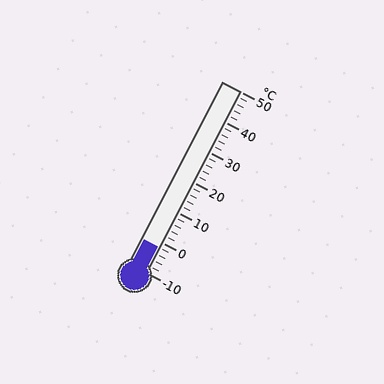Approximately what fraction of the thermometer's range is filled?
The thermometer is filled to approximately 15% of its range.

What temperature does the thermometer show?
The thermometer shows approximately -2°C.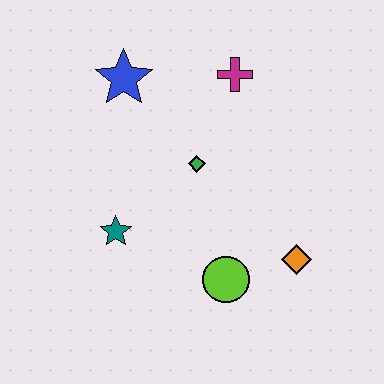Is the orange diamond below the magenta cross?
Yes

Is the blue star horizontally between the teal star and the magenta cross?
Yes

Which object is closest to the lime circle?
The orange diamond is closest to the lime circle.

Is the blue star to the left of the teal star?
No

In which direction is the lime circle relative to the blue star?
The lime circle is below the blue star.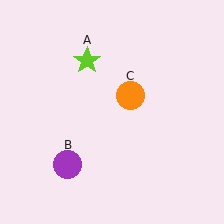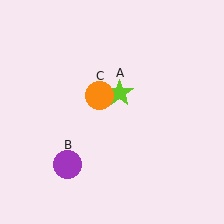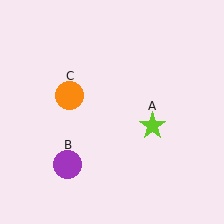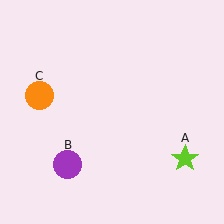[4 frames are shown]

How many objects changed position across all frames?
2 objects changed position: lime star (object A), orange circle (object C).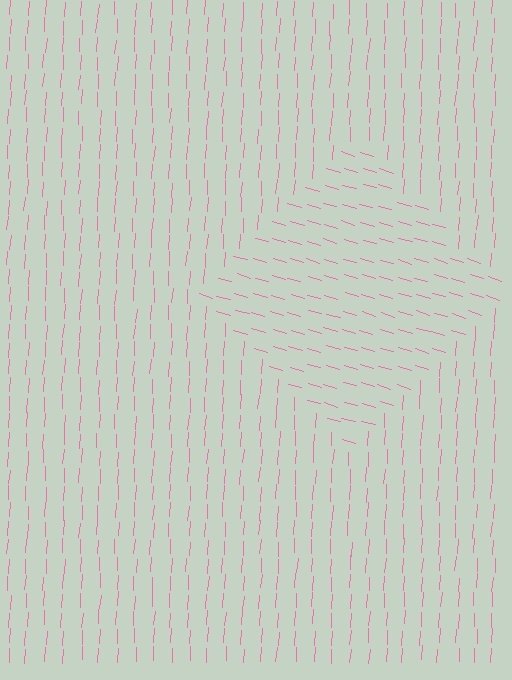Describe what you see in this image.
The image is filled with small pink line segments. A diamond region in the image has lines oriented differently from the surrounding lines, creating a visible texture boundary.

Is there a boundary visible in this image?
Yes, there is a texture boundary formed by a change in line orientation.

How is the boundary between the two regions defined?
The boundary is defined purely by a change in line orientation (approximately 77 degrees difference). All lines are the same color and thickness.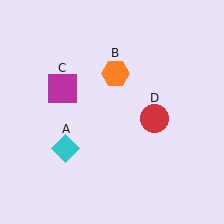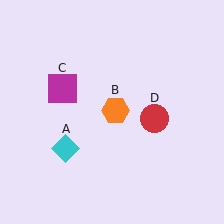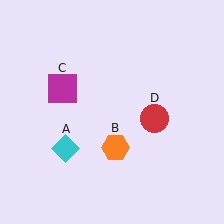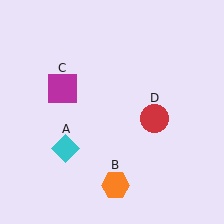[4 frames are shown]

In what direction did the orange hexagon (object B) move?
The orange hexagon (object B) moved down.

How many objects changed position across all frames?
1 object changed position: orange hexagon (object B).